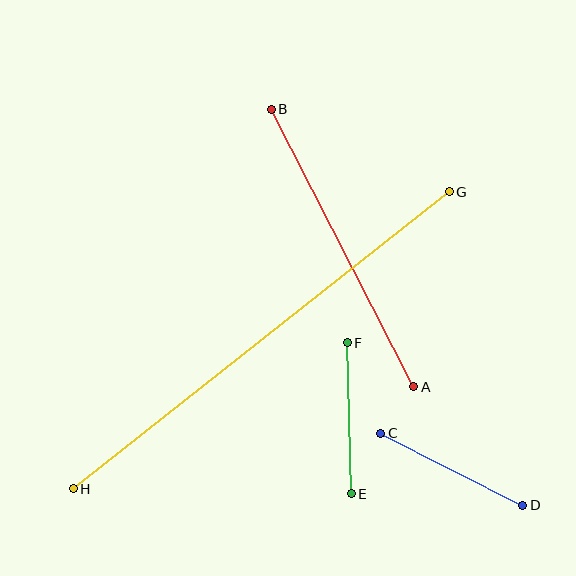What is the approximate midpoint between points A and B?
The midpoint is at approximately (343, 248) pixels.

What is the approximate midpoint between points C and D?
The midpoint is at approximately (452, 469) pixels.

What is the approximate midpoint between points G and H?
The midpoint is at approximately (261, 340) pixels.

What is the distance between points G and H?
The distance is approximately 479 pixels.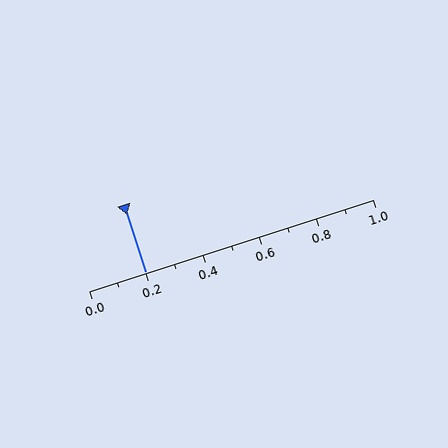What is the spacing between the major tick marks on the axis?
The major ticks are spaced 0.2 apart.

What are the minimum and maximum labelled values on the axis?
The axis runs from 0.0 to 1.0.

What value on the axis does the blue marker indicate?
The marker indicates approximately 0.2.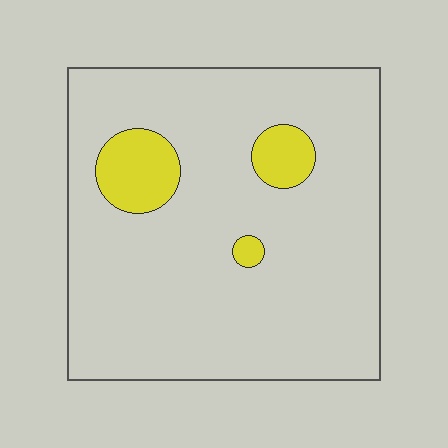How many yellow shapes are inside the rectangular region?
3.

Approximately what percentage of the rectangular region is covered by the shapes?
Approximately 10%.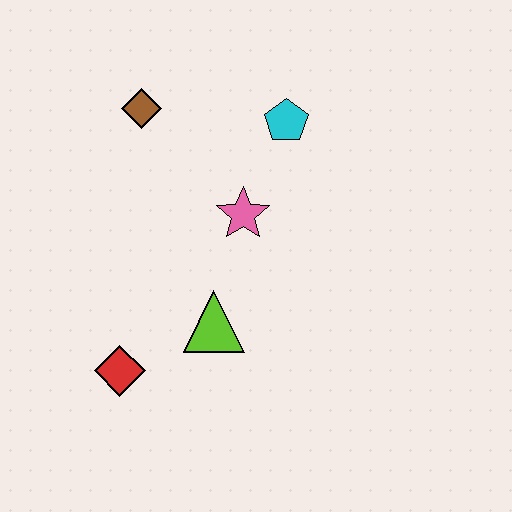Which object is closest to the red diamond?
The lime triangle is closest to the red diamond.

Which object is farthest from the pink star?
The red diamond is farthest from the pink star.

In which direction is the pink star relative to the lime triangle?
The pink star is above the lime triangle.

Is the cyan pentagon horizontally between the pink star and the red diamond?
No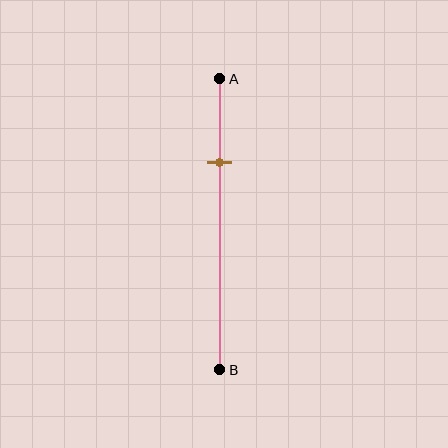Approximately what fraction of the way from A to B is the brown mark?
The brown mark is approximately 30% of the way from A to B.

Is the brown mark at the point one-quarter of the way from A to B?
No, the mark is at about 30% from A, not at the 25% one-quarter point.